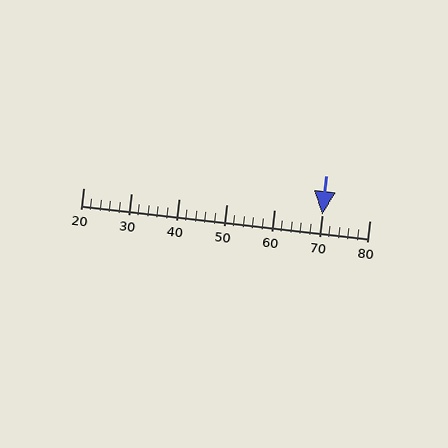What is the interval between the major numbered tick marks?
The major tick marks are spaced 10 units apart.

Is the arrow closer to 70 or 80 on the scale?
The arrow is closer to 70.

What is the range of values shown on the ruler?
The ruler shows values from 20 to 80.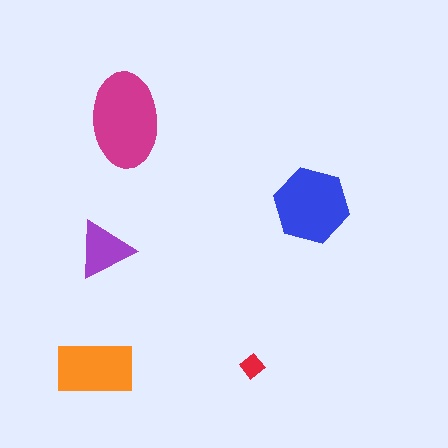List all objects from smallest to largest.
The red diamond, the purple triangle, the orange rectangle, the blue hexagon, the magenta ellipse.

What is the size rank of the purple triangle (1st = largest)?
4th.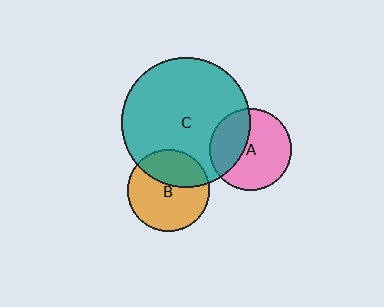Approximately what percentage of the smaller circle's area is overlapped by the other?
Approximately 35%.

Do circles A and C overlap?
Yes.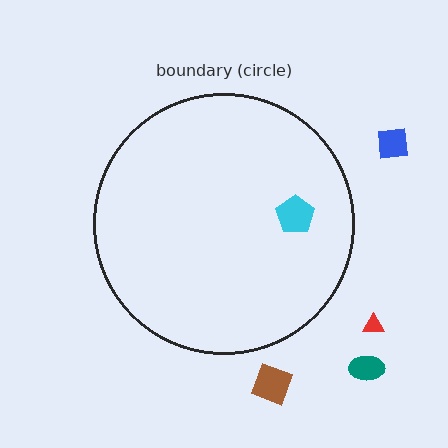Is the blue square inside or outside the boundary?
Outside.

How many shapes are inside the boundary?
1 inside, 4 outside.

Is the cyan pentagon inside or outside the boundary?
Inside.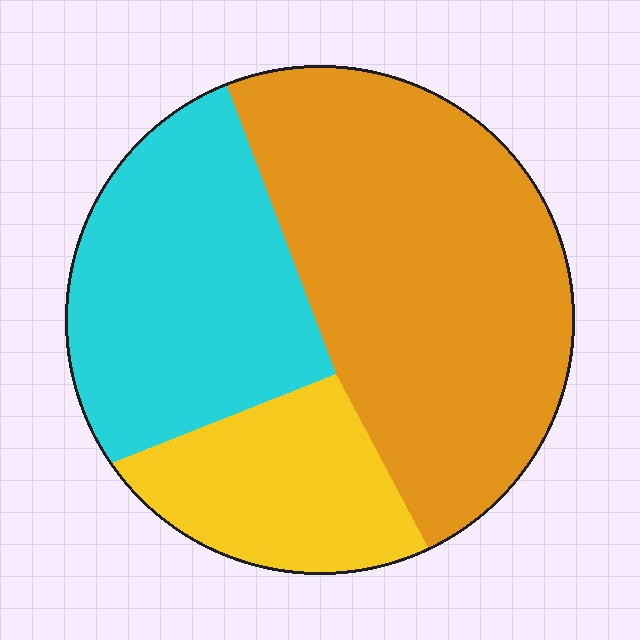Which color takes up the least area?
Yellow, at roughly 20%.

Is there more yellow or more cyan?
Cyan.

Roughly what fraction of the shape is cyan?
Cyan takes up about one third (1/3) of the shape.